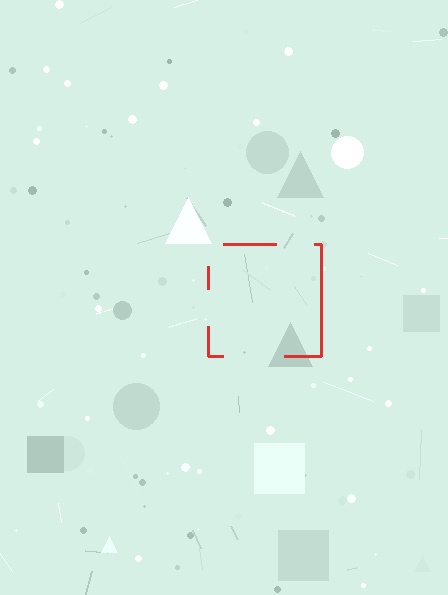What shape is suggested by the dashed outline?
The dashed outline suggests a square.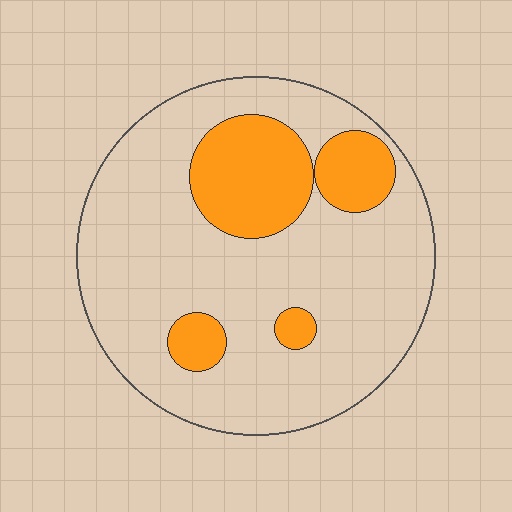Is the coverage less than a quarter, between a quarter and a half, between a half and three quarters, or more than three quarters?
Less than a quarter.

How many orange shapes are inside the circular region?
4.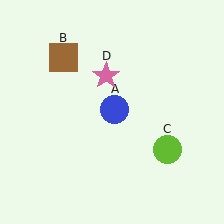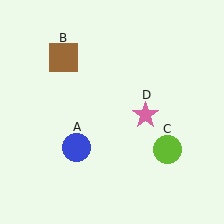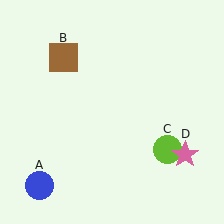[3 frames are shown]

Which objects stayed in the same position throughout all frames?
Brown square (object B) and lime circle (object C) remained stationary.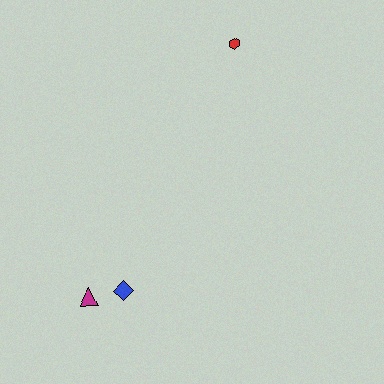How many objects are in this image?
There are 3 objects.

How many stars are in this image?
There are no stars.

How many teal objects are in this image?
There are no teal objects.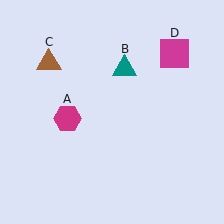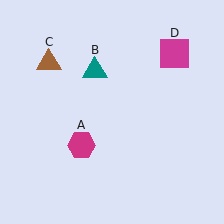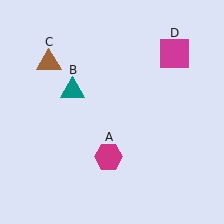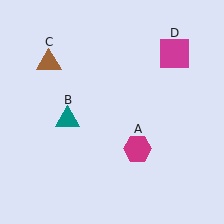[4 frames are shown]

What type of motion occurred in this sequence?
The magenta hexagon (object A), teal triangle (object B) rotated counterclockwise around the center of the scene.